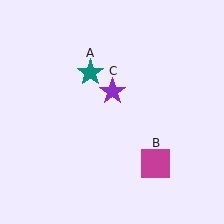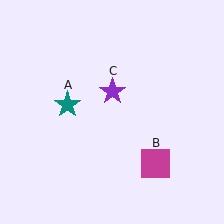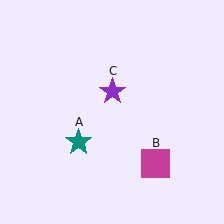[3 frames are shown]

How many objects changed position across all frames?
1 object changed position: teal star (object A).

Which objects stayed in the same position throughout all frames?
Magenta square (object B) and purple star (object C) remained stationary.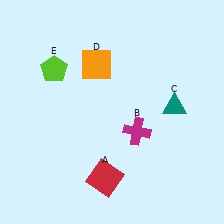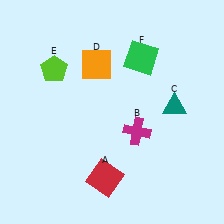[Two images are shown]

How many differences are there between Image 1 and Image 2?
There is 1 difference between the two images.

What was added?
A green square (F) was added in Image 2.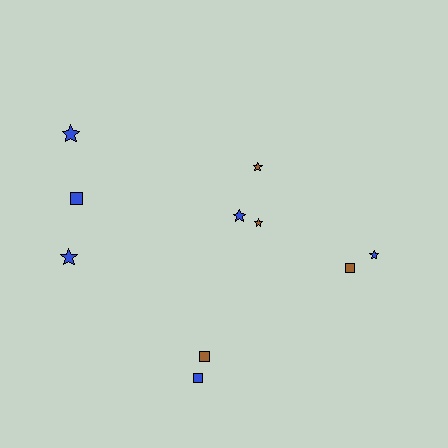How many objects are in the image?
There are 10 objects.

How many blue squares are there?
There are 2 blue squares.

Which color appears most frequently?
Blue, with 6 objects.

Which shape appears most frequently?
Star, with 6 objects.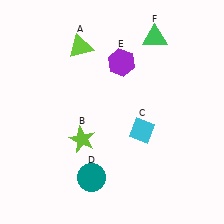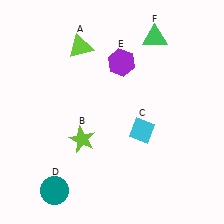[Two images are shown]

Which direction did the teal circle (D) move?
The teal circle (D) moved left.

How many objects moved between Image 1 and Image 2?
1 object moved between the two images.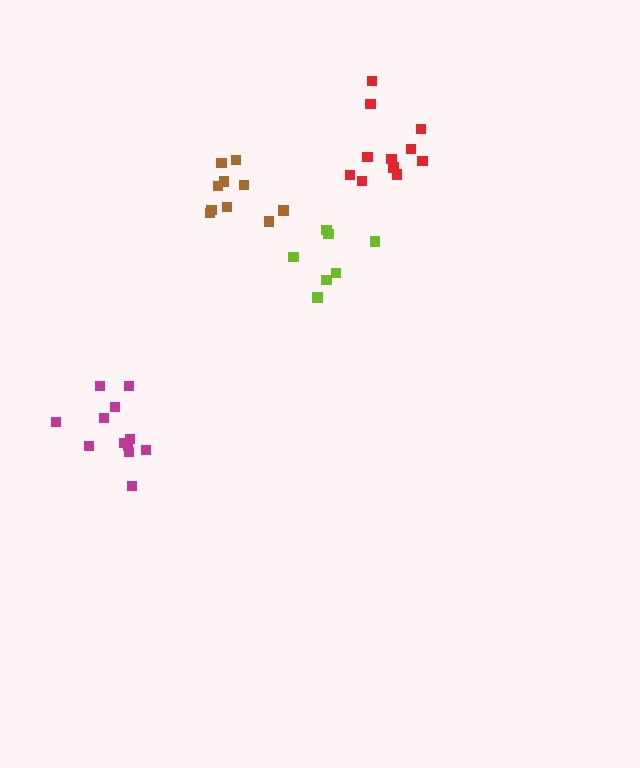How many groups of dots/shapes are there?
There are 4 groups.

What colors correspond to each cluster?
The clusters are colored: magenta, lime, red, brown.